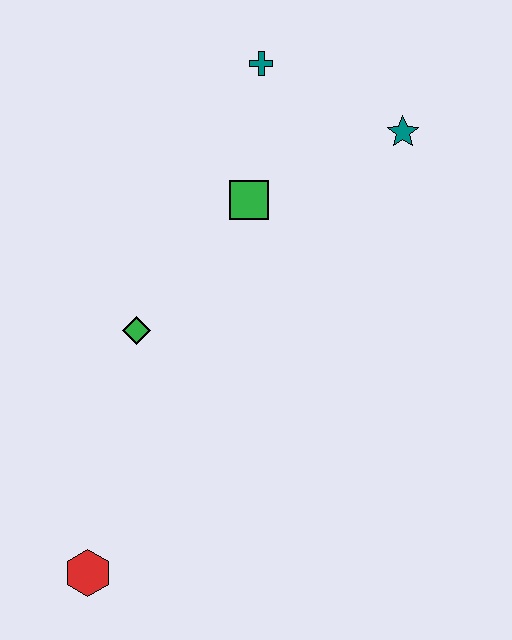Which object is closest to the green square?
The teal cross is closest to the green square.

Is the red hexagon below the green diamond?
Yes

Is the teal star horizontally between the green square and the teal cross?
No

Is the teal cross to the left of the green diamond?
No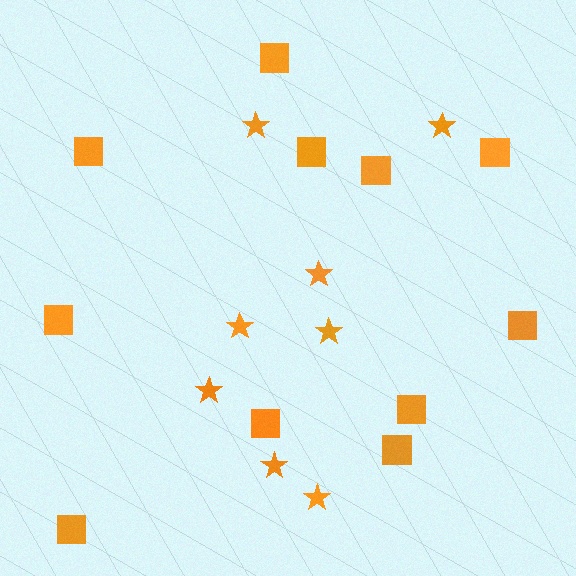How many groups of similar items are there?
There are 2 groups: one group of stars (8) and one group of squares (11).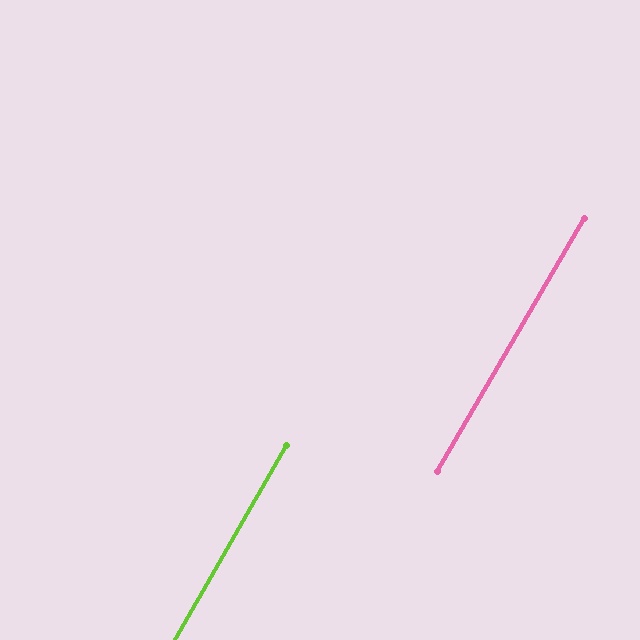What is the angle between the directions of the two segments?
Approximately 0 degrees.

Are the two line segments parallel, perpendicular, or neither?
Parallel — their directions differ by only 0.3°.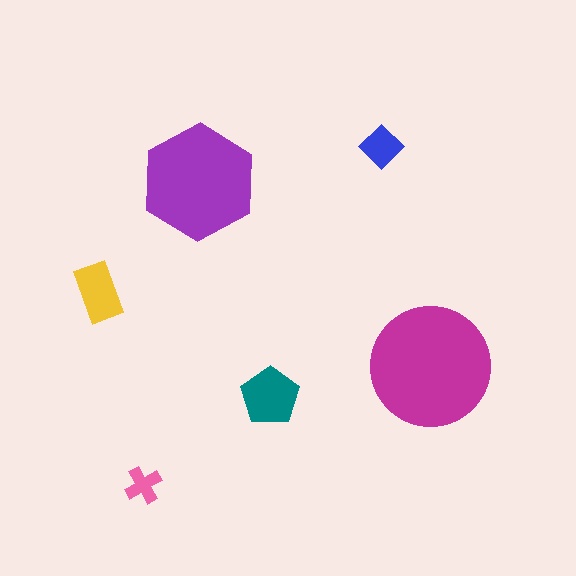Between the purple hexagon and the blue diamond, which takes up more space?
The purple hexagon.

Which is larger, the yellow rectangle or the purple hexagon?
The purple hexagon.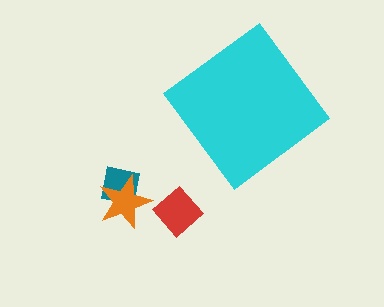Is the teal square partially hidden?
No, the teal square is fully visible.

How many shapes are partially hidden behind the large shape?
0 shapes are partially hidden.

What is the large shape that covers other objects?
A cyan diamond.